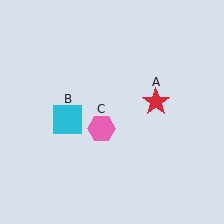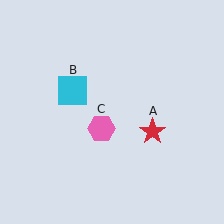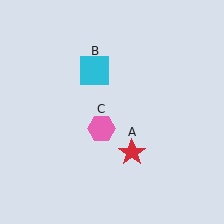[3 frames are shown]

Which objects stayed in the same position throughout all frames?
Pink hexagon (object C) remained stationary.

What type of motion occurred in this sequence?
The red star (object A), cyan square (object B) rotated clockwise around the center of the scene.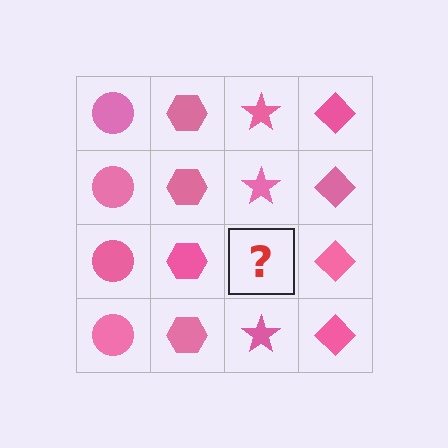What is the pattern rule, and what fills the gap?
The rule is that each column has a consistent shape. The gap should be filled with a pink star.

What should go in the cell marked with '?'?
The missing cell should contain a pink star.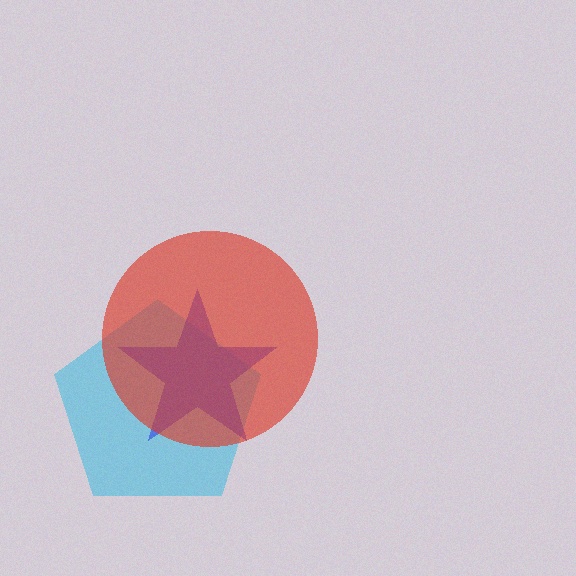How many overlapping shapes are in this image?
There are 3 overlapping shapes in the image.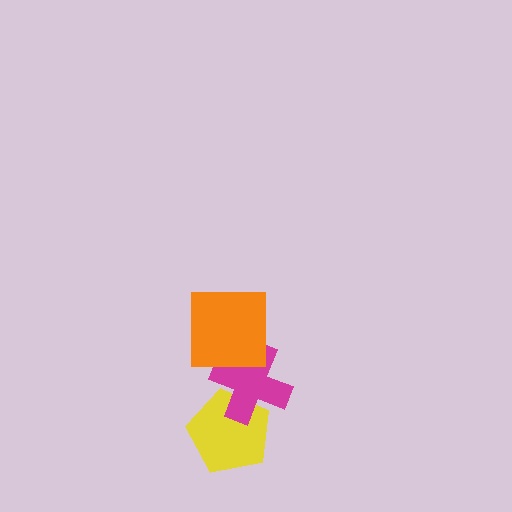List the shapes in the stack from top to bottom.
From top to bottom: the orange square, the magenta cross, the yellow pentagon.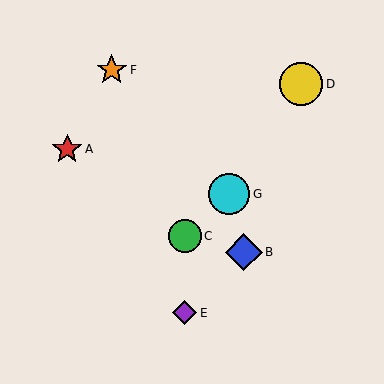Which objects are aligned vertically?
Objects C, E are aligned vertically.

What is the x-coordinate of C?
Object C is at x≈185.